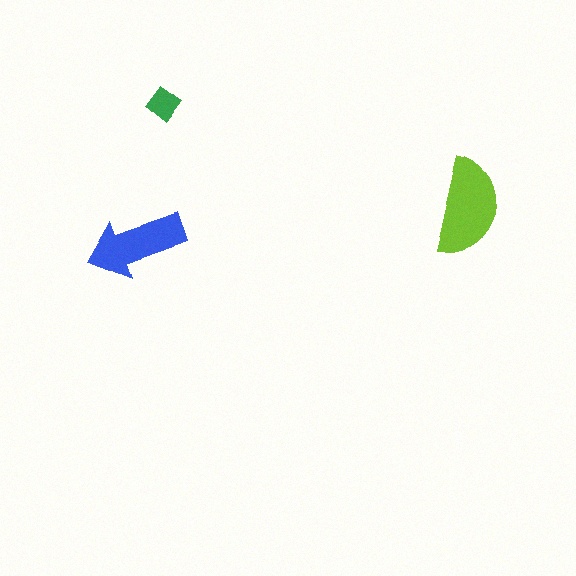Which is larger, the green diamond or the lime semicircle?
The lime semicircle.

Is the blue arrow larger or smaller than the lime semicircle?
Smaller.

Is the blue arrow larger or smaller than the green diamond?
Larger.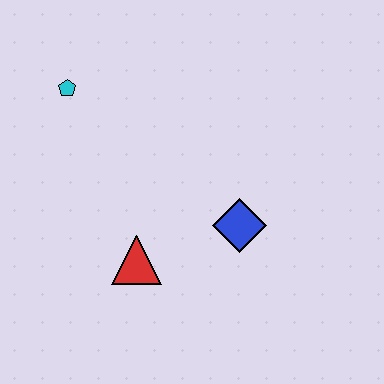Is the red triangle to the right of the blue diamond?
No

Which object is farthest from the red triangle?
The cyan pentagon is farthest from the red triangle.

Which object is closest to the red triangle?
The blue diamond is closest to the red triangle.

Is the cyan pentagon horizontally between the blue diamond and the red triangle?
No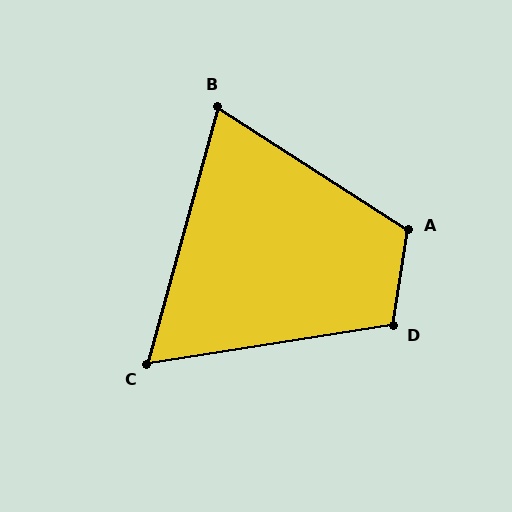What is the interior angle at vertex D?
Approximately 108 degrees (obtuse).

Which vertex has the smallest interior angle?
C, at approximately 66 degrees.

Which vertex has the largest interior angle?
A, at approximately 114 degrees.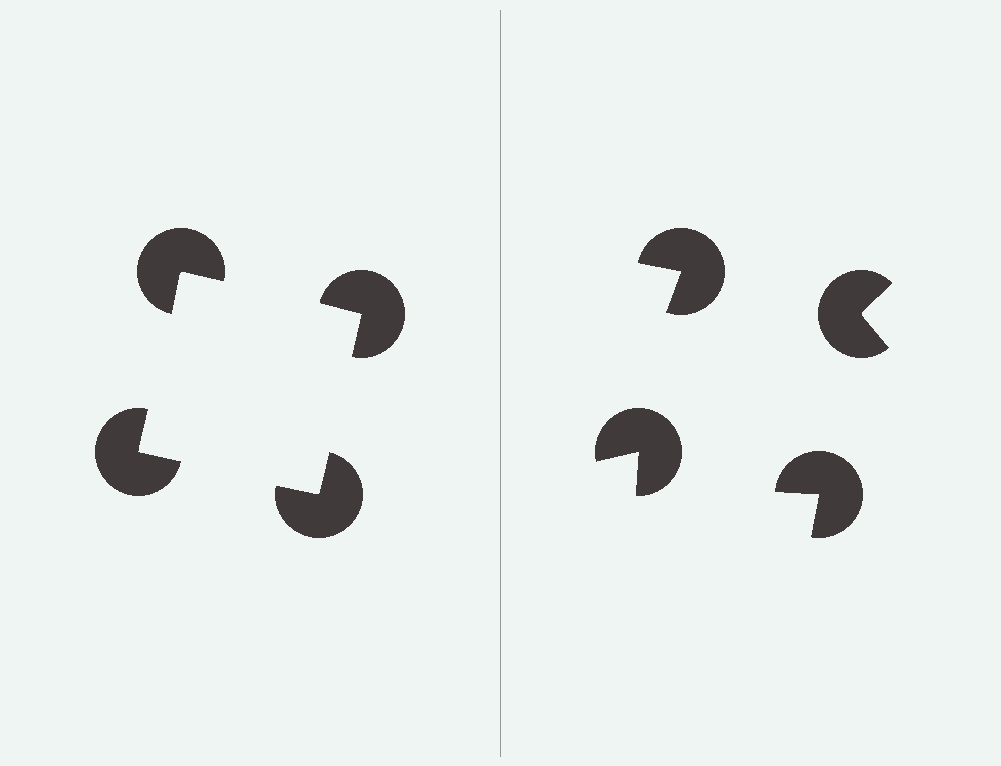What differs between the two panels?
The pac-man discs are positioned identically on both sides; only the wedge orientations differ. On the left they align to a square; on the right they are misaligned.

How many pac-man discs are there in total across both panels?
8 — 4 on each side.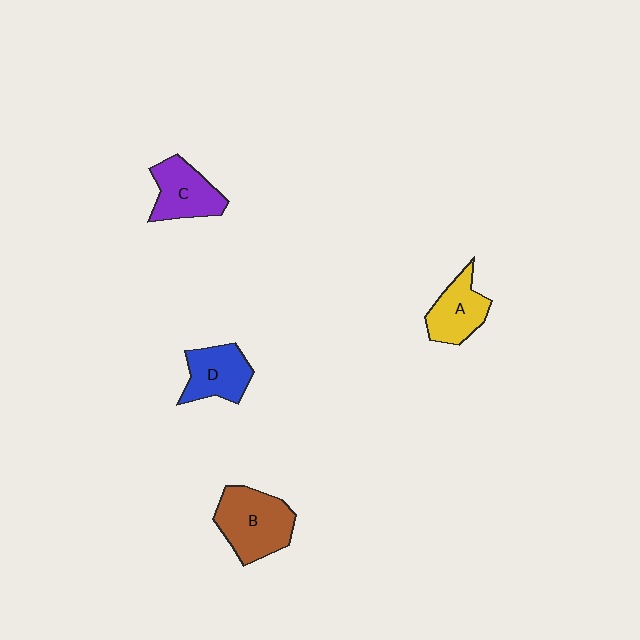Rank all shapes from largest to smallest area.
From largest to smallest: B (brown), C (purple), D (blue), A (yellow).